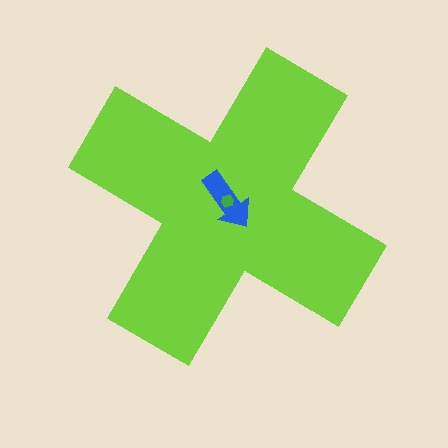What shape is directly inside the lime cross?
The blue arrow.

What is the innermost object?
The green hexagon.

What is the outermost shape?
The lime cross.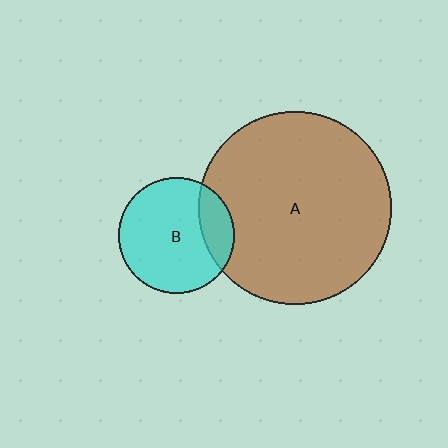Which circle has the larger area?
Circle A (brown).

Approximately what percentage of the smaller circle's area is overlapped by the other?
Approximately 20%.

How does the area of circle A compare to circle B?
Approximately 2.8 times.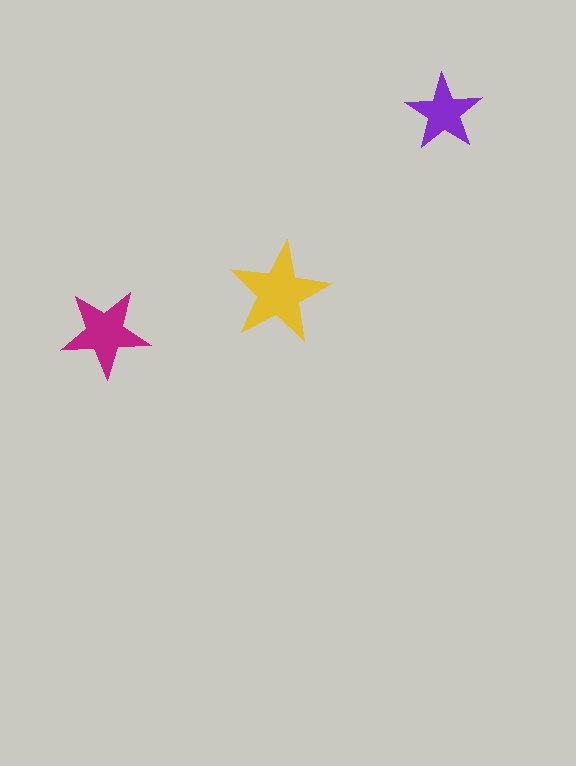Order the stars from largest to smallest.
the yellow one, the magenta one, the purple one.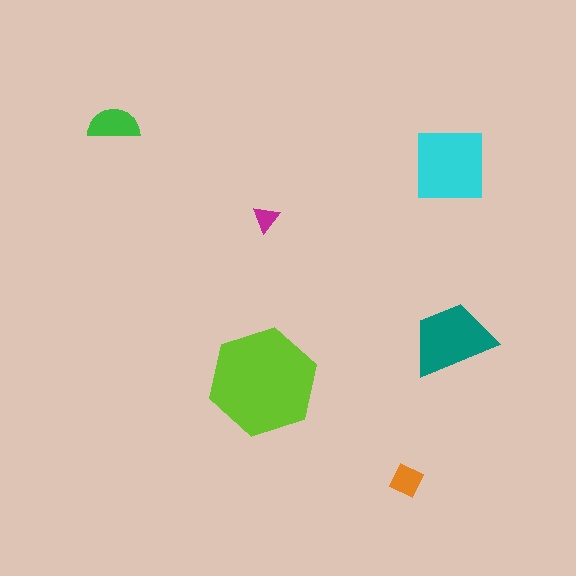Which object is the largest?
The lime hexagon.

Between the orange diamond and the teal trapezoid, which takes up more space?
The teal trapezoid.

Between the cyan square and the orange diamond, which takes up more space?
The cyan square.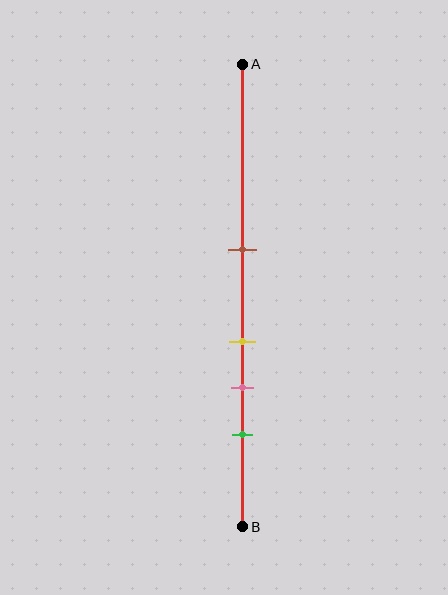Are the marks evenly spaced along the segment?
No, the marks are not evenly spaced.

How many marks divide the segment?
There are 4 marks dividing the segment.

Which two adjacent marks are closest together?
The yellow and pink marks are the closest adjacent pair.